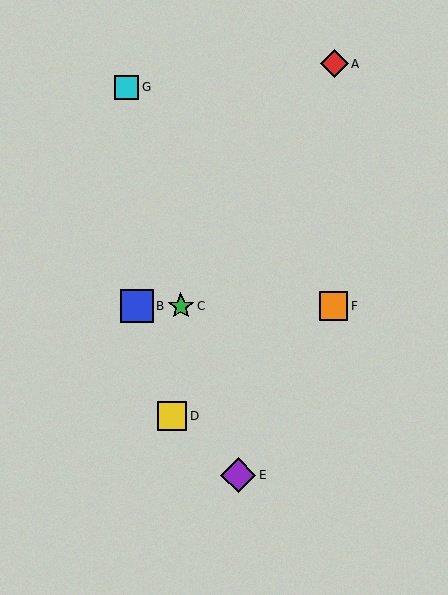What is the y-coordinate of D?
Object D is at y≈416.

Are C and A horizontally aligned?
No, C is at y≈306 and A is at y≈64.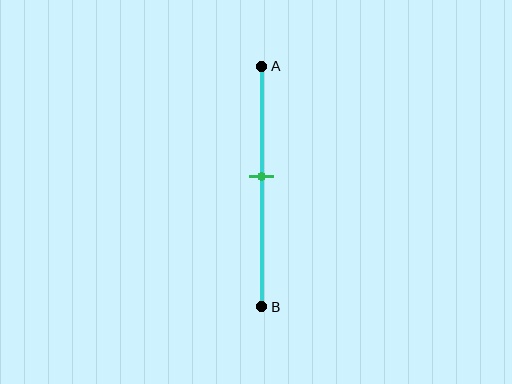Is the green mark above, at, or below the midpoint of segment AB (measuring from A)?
The green mark is above the midpoint of segment AB.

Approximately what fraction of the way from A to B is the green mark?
The green mark is approximately 45% of the way from A to B.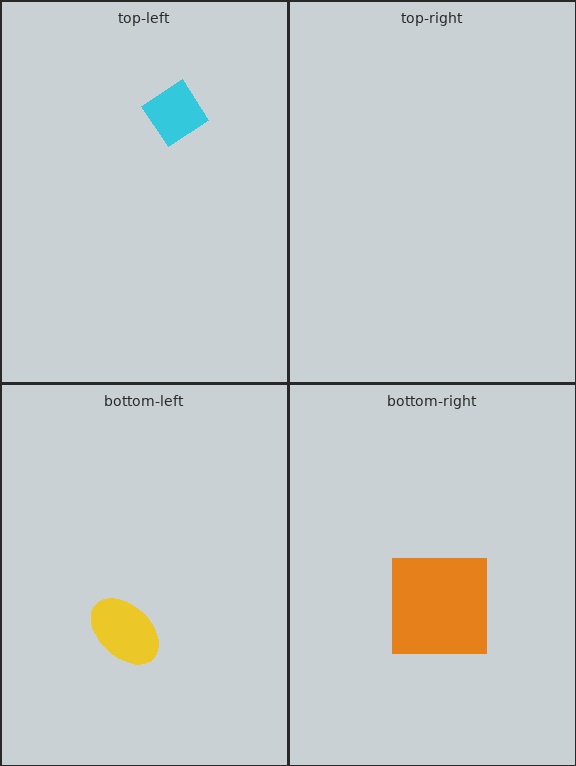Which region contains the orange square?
The bottom-right region.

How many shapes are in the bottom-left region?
1.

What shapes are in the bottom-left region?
The yellow ellipse.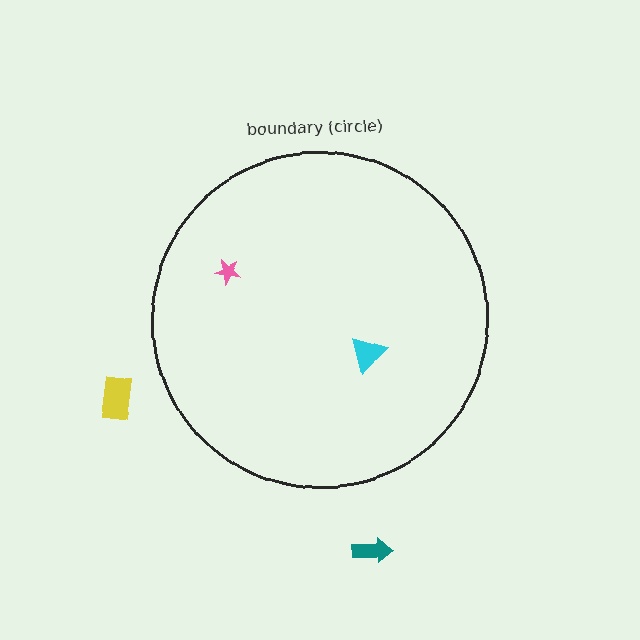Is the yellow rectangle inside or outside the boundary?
Outside.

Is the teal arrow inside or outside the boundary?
Outside.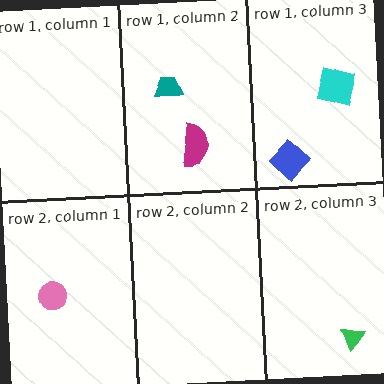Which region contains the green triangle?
The row 2, column 3 region.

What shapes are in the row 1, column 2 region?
The teal trapezoid, the magenta semicircle.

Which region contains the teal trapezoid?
The row 1, column 2 region.